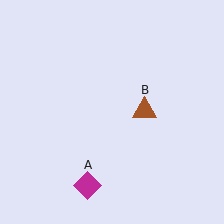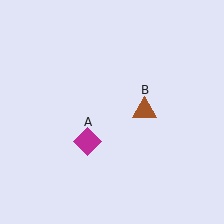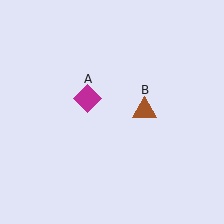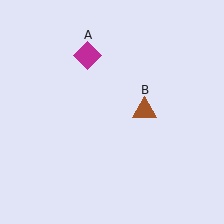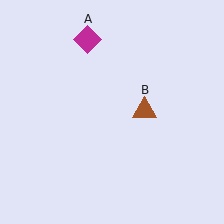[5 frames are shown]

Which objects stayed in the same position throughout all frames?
Brown triangle (object B) remained stationary.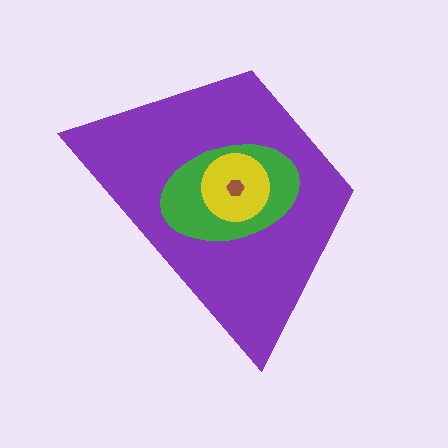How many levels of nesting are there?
4.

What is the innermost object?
The brown hexagon.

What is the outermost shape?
The purple trapezoid.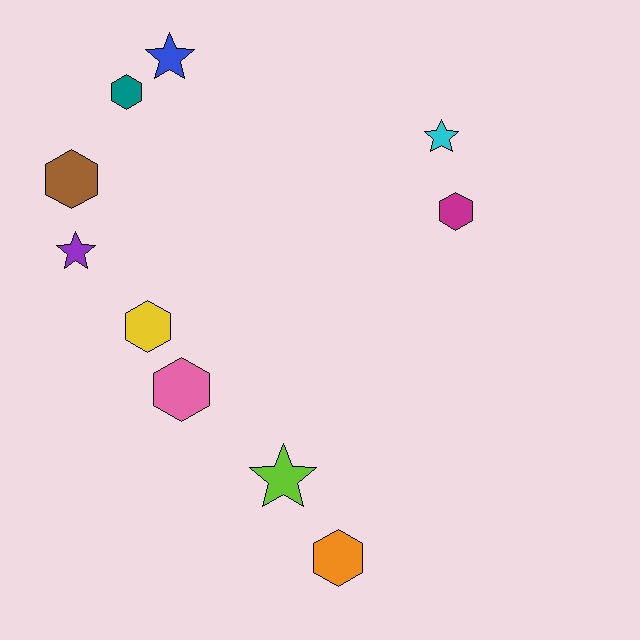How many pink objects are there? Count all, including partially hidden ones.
There is 1 pink object.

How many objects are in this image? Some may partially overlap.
There are 10 objects.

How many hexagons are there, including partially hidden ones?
There are 6 hexagons.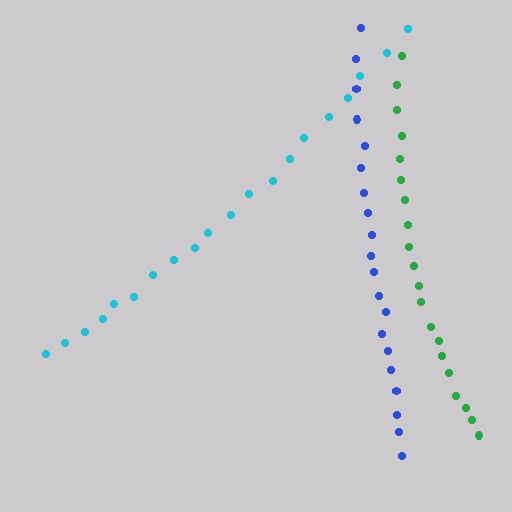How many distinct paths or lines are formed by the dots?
There are 3 distinct paths.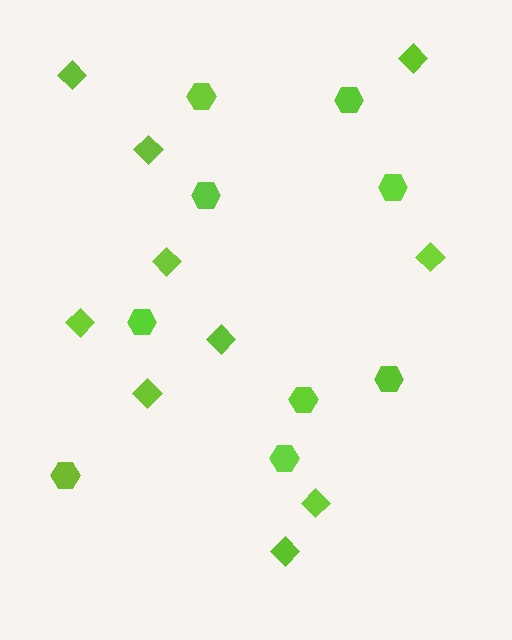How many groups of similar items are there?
There are 2 groups: one group of hexagons (9) and one group of diamonds (10).